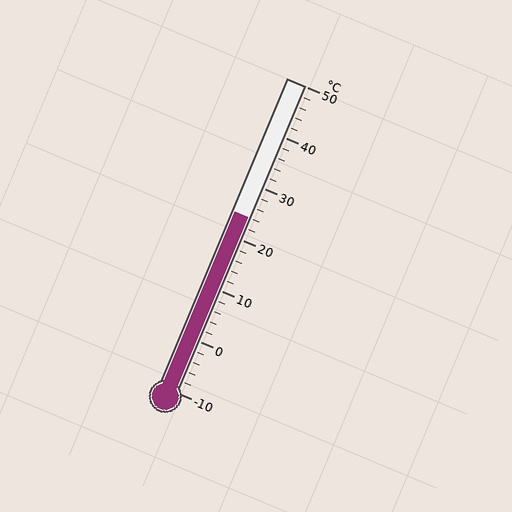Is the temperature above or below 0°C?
The temperature is above 0°C.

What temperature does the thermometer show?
The thermometer shows approximately 24°C.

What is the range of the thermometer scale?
The thermometer scale ranges from -10°C to 50°C.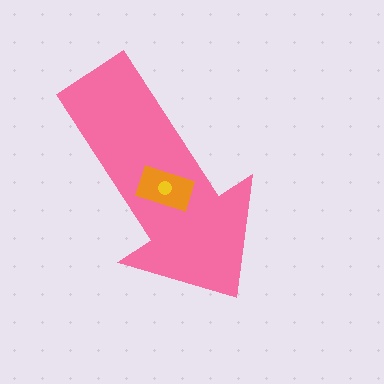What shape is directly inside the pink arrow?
The orange rectangle.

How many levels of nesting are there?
3.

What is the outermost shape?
The pink arrow.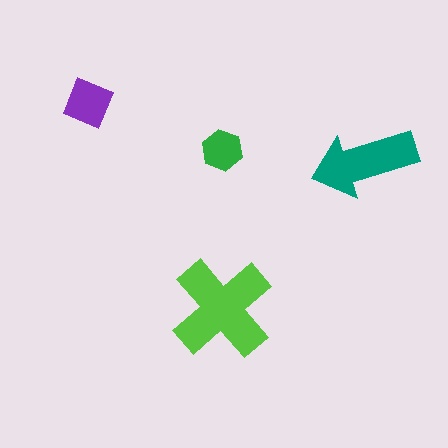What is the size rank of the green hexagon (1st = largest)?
4th.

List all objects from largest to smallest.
The lime cross, the teal arrow, the purple diamond, the green hexagon.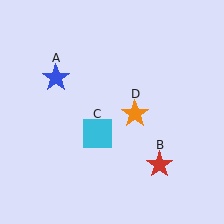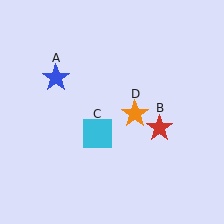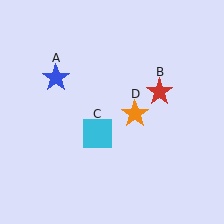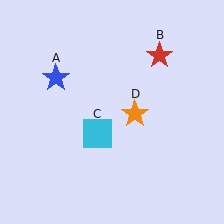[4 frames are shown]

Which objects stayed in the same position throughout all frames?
Blue star (object A) and cyan square (object C) and orange star (object D) remained stationary.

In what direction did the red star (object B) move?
The red star (object B) moved up.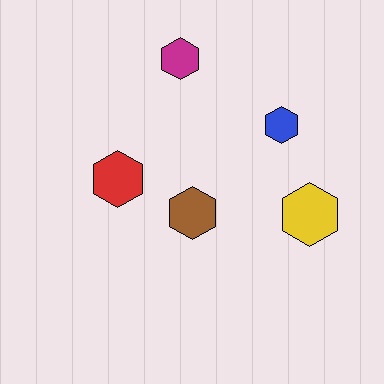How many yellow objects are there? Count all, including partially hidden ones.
There is 1 yellow object.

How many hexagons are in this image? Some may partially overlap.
There are 5 hexagons.